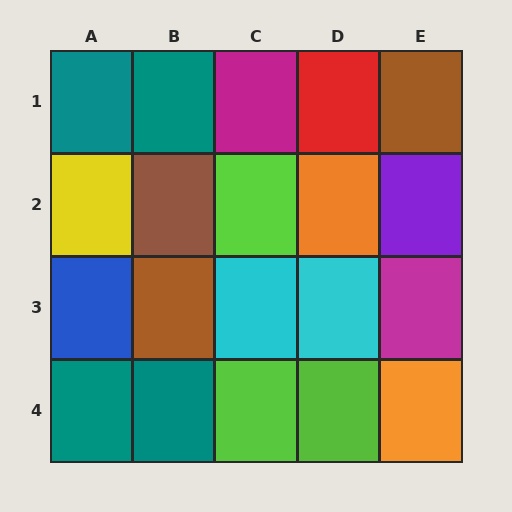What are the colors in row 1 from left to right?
Teal, teal, magenta, red, brown.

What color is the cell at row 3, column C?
Cyan.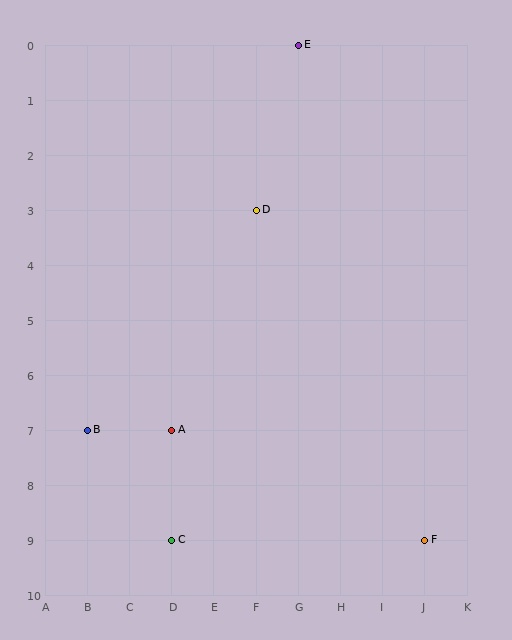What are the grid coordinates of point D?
Point D is at grid coordinates (F, 3).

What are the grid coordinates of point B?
Point B is at grid coordinates (B, 7).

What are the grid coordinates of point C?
Point C is at grid coordinates (D, 9).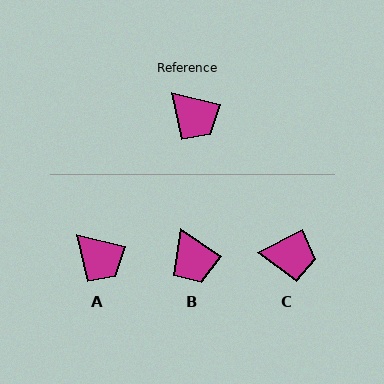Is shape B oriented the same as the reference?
No, it is off by about 21 degrees.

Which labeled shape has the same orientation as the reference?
A.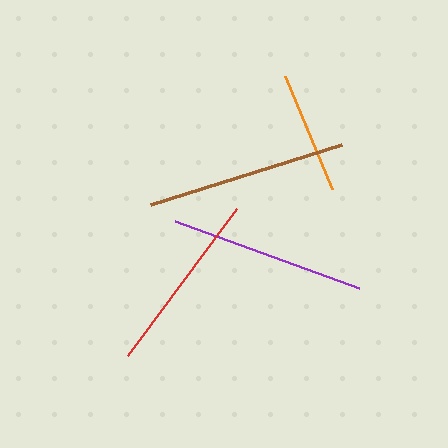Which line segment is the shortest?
The orange line is the shortest at approximately 123 pixels.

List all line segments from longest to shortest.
From longest to shortest: brown, purple, red, orange.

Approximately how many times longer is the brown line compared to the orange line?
The brown line is approximately 1.6 times the length of the orange line.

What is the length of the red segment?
The red segment is approximately 184 pixels long.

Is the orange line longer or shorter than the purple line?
The purple line is longer than the orange line.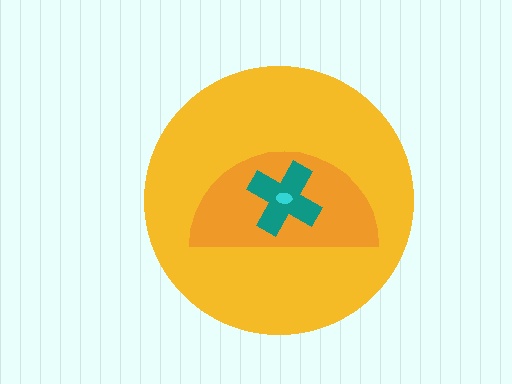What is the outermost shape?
The yellow circle.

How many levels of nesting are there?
4.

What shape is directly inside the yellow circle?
The orange semicircle.